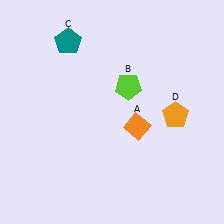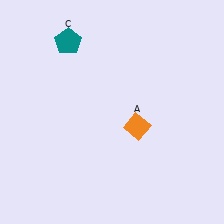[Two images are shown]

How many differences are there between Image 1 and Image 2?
There are 2 differences between the two images.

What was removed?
The lime pentagon (B), the orange pentagon (D) were removed in Image 2.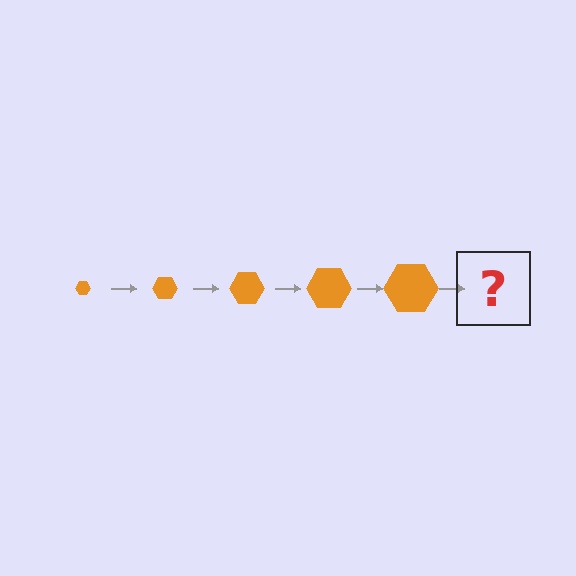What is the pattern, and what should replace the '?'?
The pattern is that the hexagon gets progressively larger each step. The '?' should be an orange hexagon, larger than the previous one.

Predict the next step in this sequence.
The next step is an orange hexagon, larger than the previous one.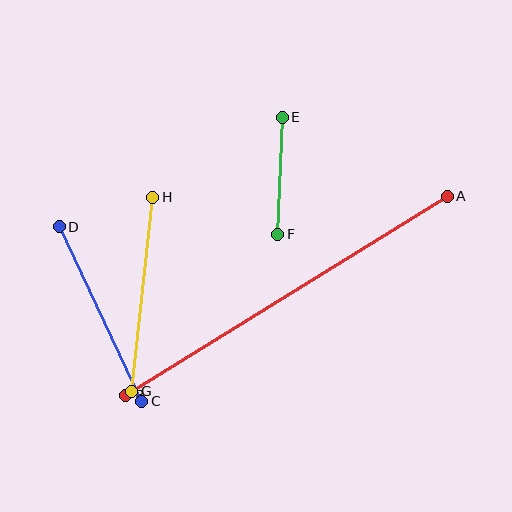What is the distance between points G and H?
The distance is approximately 196 pixels.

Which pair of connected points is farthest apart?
Points A and B are farthest apart.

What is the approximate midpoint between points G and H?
The midpoint is at approximately (142, 294) pixels.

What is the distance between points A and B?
The distance is approximately 378 pixels.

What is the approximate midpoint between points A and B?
The midpoint is at approximately (287, 296) pixels.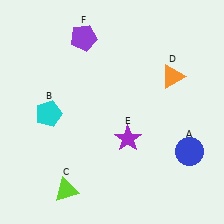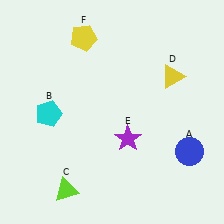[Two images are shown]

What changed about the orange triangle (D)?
In Image 1, D is orange. In Image 2, it changed to yellow.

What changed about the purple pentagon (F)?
In Image 1, F is purple. In Image 2, it changed to yellow.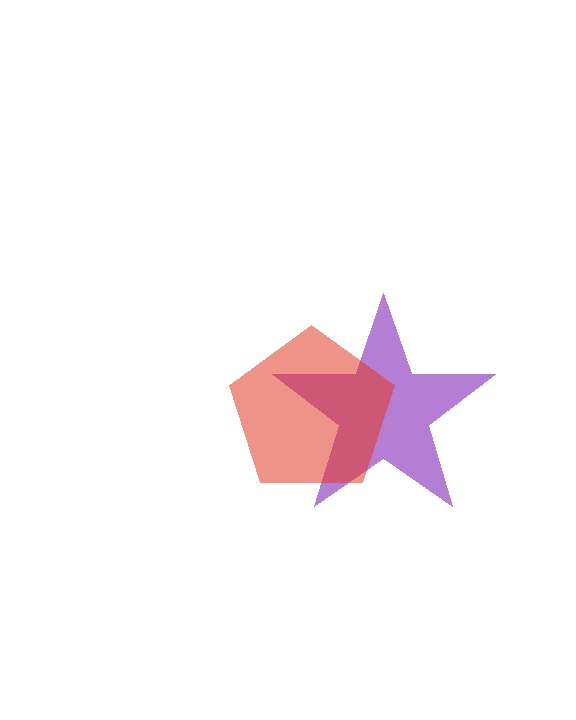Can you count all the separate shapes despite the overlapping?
Yes, there are 2 separate shapes.